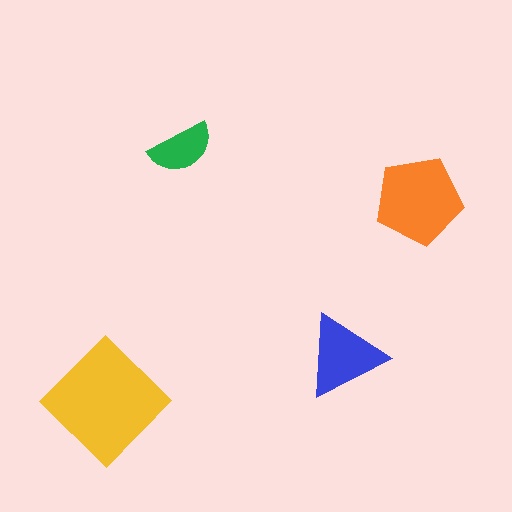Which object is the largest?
The yellow diamond.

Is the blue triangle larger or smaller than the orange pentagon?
Smaller.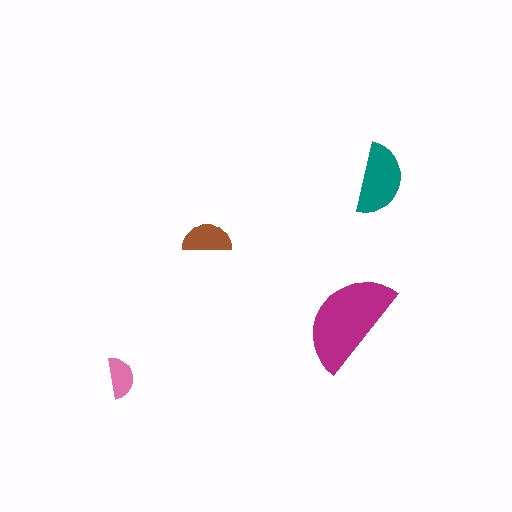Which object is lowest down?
The pink semicircle is bottommost.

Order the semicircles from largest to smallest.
the magenta one, the teal one, the brown one, the pink one.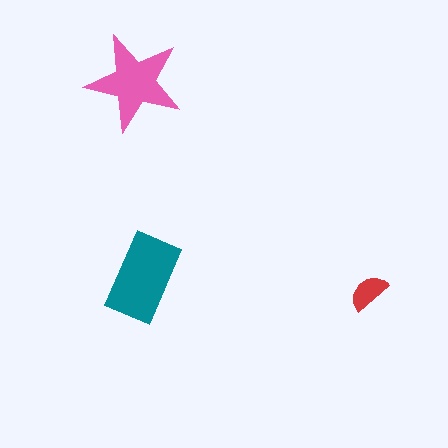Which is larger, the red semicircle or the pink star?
The pink star.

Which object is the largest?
The teal rectangle.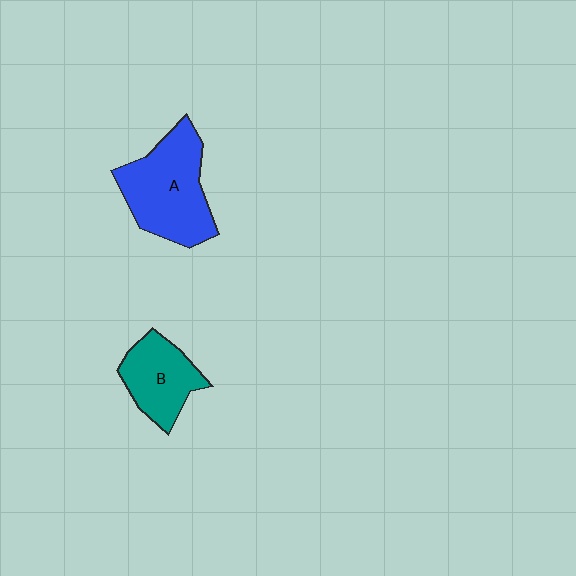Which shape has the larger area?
Shape A (blue).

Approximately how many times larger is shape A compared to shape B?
Approximately 1.5 times.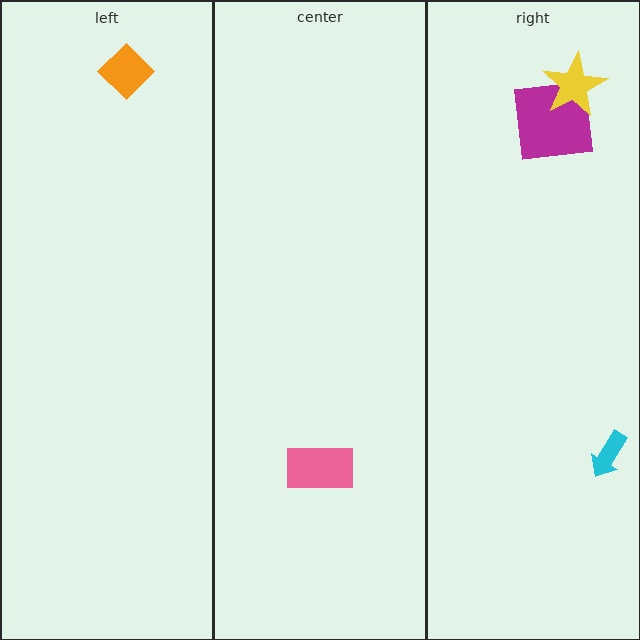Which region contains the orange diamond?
The left region.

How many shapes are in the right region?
3.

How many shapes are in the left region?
1.